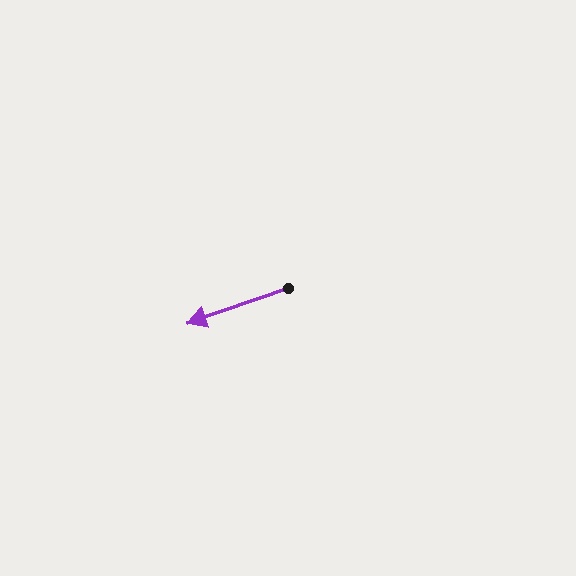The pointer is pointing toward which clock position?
Roughly 8 o'clock.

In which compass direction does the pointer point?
West.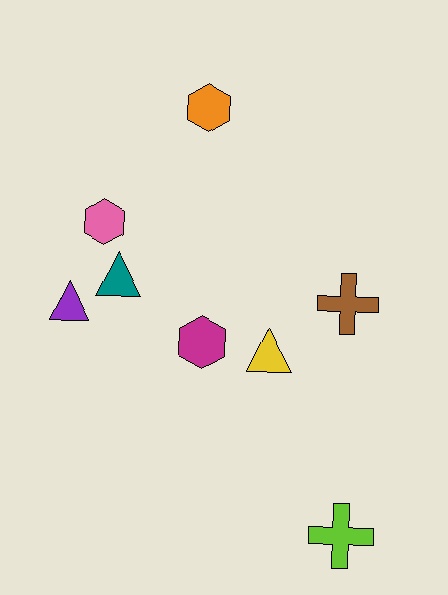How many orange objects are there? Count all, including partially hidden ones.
There is 1 orange object.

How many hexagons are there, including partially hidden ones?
There are 3 hexagons.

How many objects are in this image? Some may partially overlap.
There are 8 objects.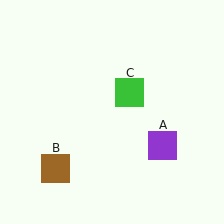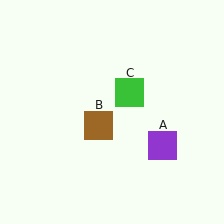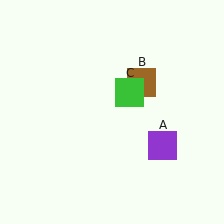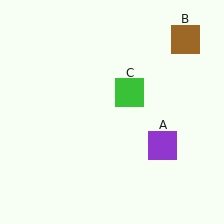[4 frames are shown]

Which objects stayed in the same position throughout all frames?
Purple square (object A) and green square (object C) remained stationary.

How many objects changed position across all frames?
1 object changed position: brown square (object B).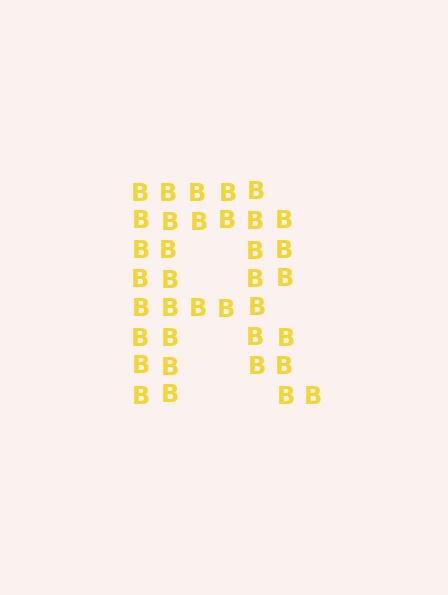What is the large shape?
The large shape is the letter R.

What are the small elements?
The small elements are letter B's.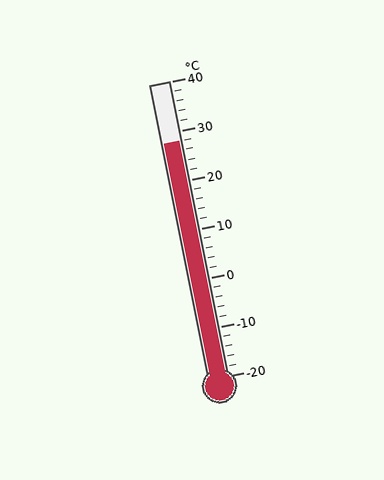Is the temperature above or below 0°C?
The temperature is above 0°C.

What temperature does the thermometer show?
The thermometer shows approximately 28°C.